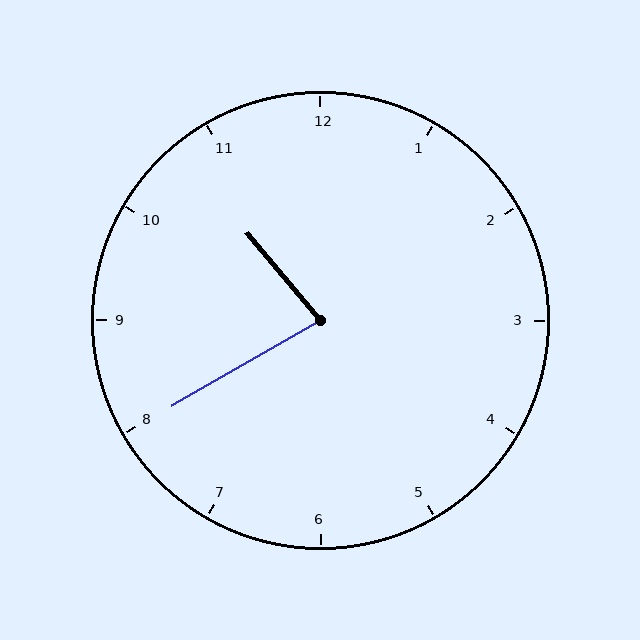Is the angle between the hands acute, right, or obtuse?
It is acute.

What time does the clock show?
10:40.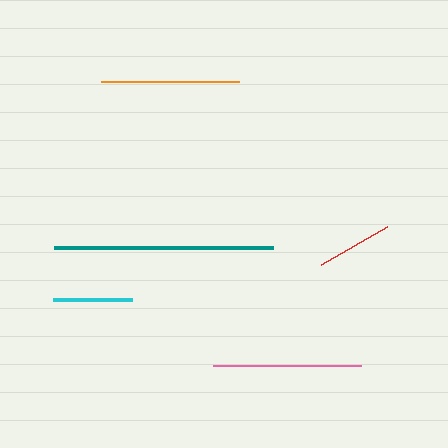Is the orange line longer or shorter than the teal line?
The teal line is longer than the orange line.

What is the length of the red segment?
The red segment is approximately 76 pixels long.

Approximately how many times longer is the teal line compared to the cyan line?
The teal line is approximately 2.8 times the length of the cyan line.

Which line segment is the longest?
The teal line is the longest at approximately 219 pixels.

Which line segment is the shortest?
The red line is the shortest at approximately 76 pixels.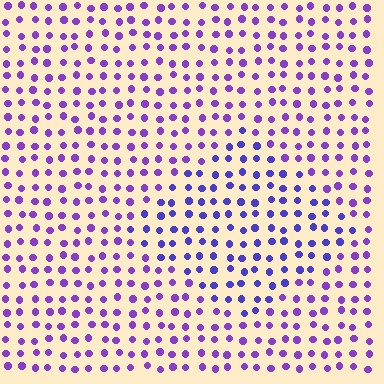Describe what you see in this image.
The image is filled with small purple elements in a uniform arrangement. A diamond-shaped region is visible where the elements are tinted to a slightly different hue, forming a subtle color boundary.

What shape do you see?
I see a diamond.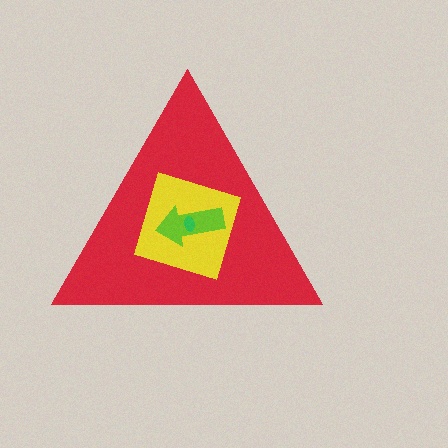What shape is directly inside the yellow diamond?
The lime arrow.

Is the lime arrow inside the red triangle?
Yes.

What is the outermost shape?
The red triangle.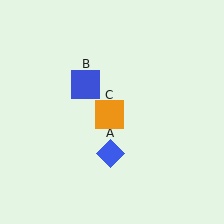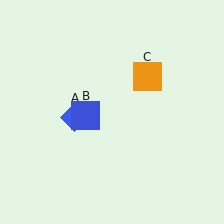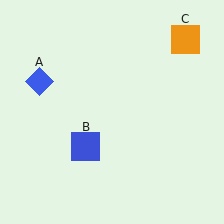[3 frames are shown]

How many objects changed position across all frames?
3 objects changed position: blue diamond (object A), blue square (object B), orange square (object C).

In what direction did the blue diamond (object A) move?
The blue diamond (object A) moved up and to the left.